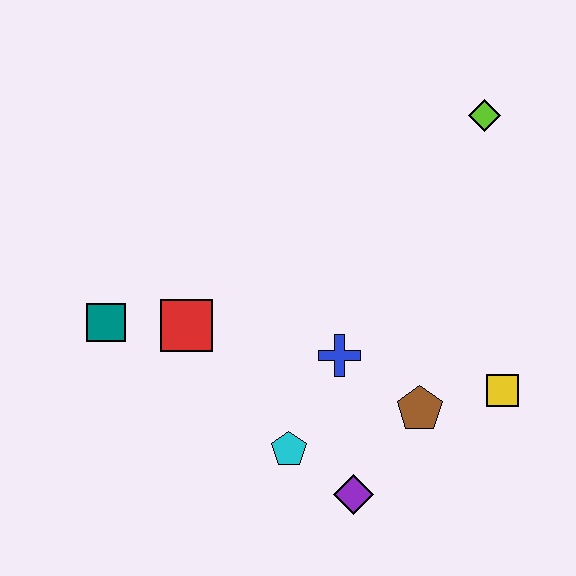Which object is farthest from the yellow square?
The teal square is farthest from the yellow square.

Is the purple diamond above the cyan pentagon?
No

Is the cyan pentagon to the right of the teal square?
Yes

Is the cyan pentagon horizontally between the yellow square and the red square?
Yes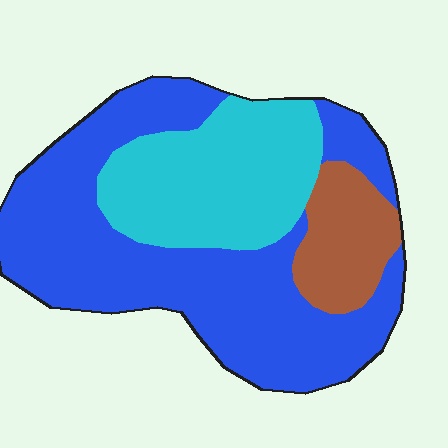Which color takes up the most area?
Blue, at roughly 60%.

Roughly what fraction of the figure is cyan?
Cyan covers 29% of the figure.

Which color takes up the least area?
Brown, at roughly 15%.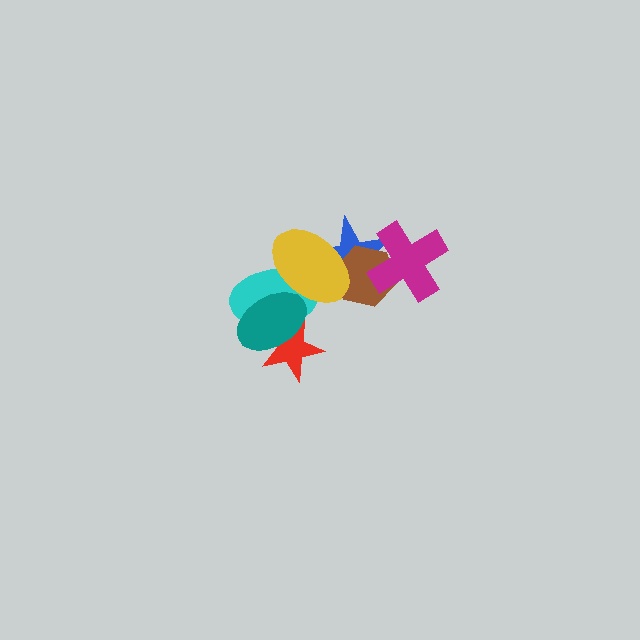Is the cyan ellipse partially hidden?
Yes, it is partially covered by another shape.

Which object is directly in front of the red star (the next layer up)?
The cyan ellipse is directly in front of the red star.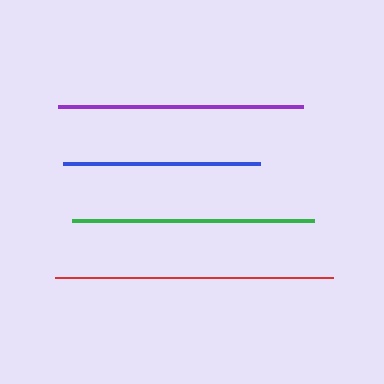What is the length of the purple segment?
The purple segment is approximately 246 pixels long.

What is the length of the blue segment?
The blue segment is approximately 197 pixels long.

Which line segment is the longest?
The red line is the longest at approximately 278 pixels.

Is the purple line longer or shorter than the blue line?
The purple line is longer than the blue line.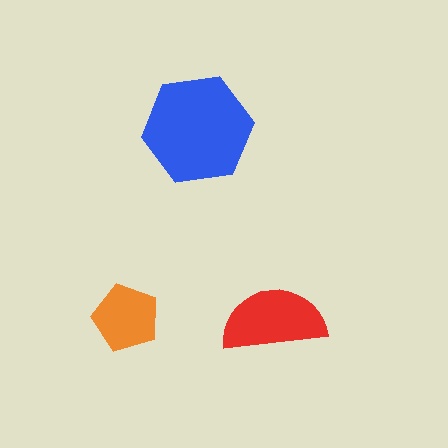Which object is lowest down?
The orange pentagon is bottommost.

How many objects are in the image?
There are 3 objects in the image.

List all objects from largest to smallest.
The blue hexagon, the red semicircle, the orange pentagon.